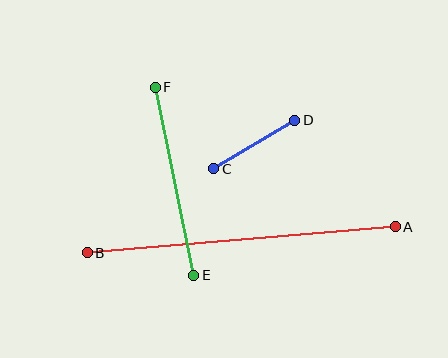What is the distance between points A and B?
The distance is approximately 309 pixels.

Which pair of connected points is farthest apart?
Points A and B are farthest apart.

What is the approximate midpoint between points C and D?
The midpoint is at approximately (254, 144) pixels.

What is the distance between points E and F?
The distance is approximately 192 pixels.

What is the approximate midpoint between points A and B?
The midpoint is at approximately (241, 240) pixels.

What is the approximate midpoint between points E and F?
The midpoint is at approximately (174, 181) pixels.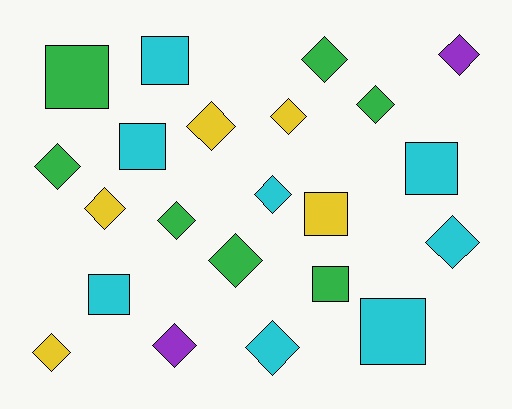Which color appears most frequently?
Cyan, with 8 objects.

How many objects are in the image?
There are 22 objects.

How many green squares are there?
There are 2 green squares.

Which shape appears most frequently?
Diamond, with 14 objects.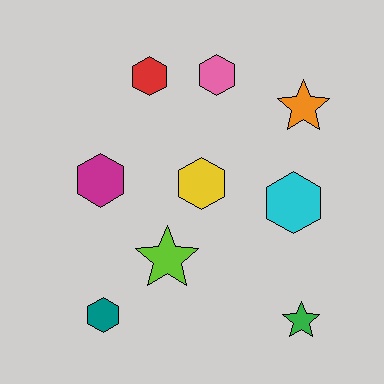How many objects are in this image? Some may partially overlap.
There are 9 objects.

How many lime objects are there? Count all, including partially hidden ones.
There is 1 lime object.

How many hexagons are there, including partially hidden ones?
There are 6 hexagons.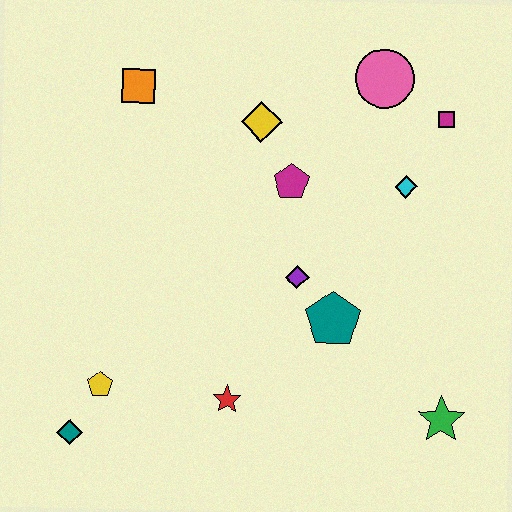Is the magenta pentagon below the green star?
No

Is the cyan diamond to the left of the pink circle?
No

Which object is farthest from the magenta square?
The teal diamond is farthest from the magenta square.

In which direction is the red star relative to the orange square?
The red star is below the orange square.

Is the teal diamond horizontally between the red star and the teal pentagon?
No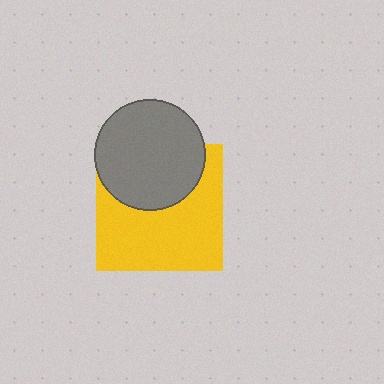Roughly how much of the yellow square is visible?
About half of it is visible (roughly 62%).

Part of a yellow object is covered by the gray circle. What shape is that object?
It is a square.